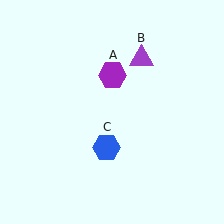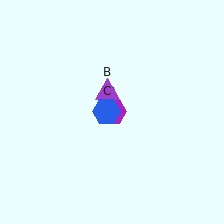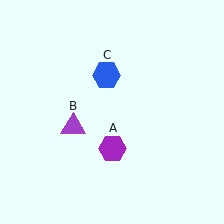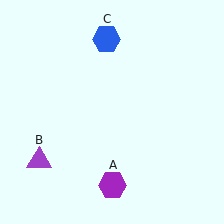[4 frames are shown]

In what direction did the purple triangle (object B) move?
The purple triangle (object B) moved down and to the left.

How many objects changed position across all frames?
3 objects changed position: purple hexagon (object A), purple triangle (object B), blue hexagon (object C).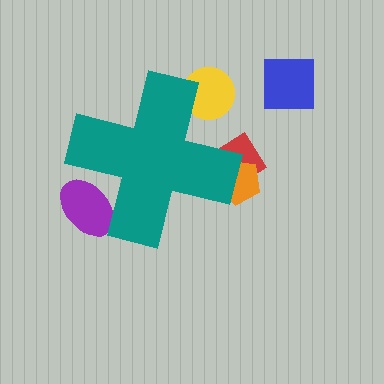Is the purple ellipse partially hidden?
Yes, the purple ellipse is partially hidden behind the teal cross.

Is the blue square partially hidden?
No, the blue square is fully visible.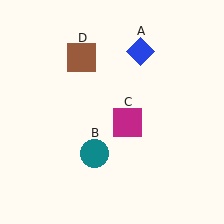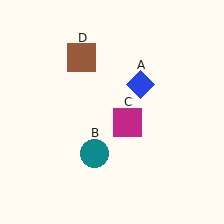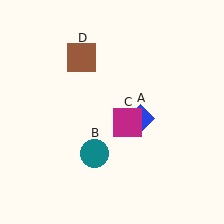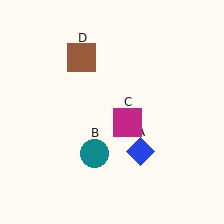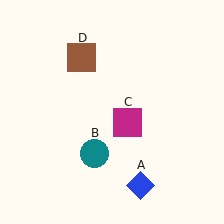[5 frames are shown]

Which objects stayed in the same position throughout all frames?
Teal circle (object B) and magenta square (object C) and brown square (object D) remained stationary.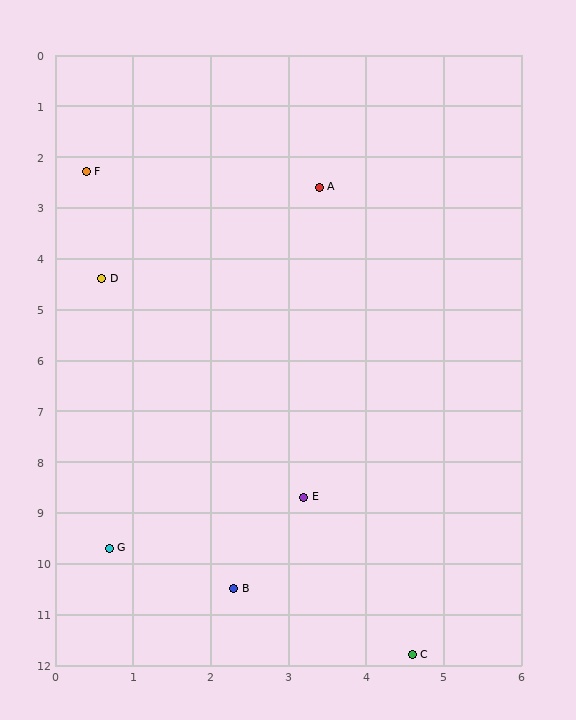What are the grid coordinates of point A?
Point A is at approximately (3.4, 2.6).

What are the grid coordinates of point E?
Point E is at approximately (3.2, 8.7).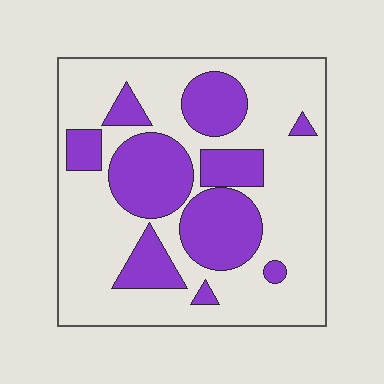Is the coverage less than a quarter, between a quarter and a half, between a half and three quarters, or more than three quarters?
Between a quarter and a half.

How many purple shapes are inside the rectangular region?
10.